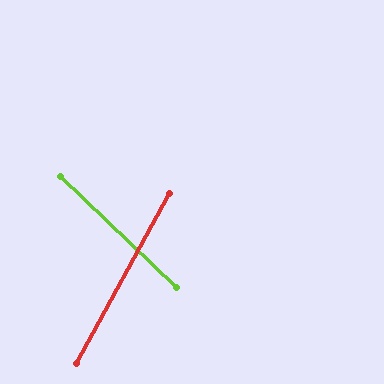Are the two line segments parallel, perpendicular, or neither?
Neither parallel nor perpendicular — they differ by about 75°.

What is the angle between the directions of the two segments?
Approximately 75 degrees.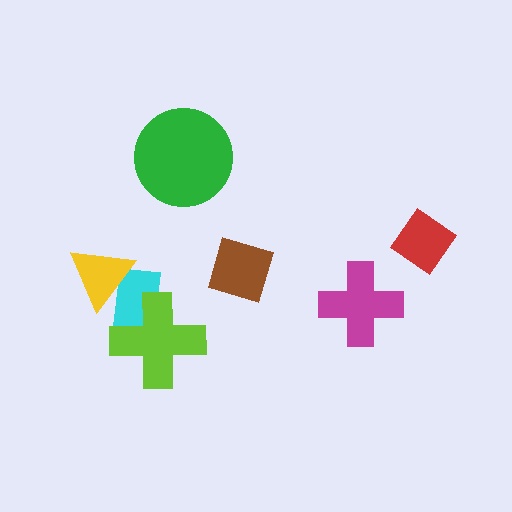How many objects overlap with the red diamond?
0 objects overlap with the red diamond.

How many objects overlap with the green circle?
0 objects overlap with the green circle.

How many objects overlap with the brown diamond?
0 objects overlap with the brown diamond.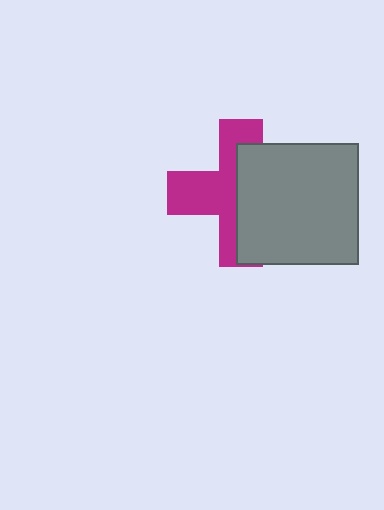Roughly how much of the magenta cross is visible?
About half of it is visible (roughly 49%).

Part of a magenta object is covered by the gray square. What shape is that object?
It is a cross.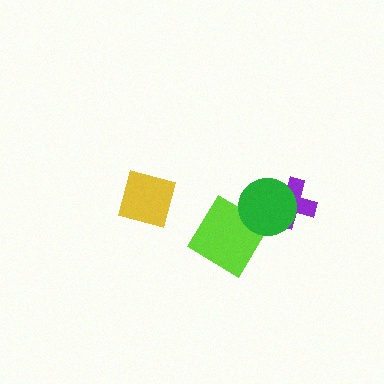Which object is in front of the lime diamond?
The green circle is in front of the lime diamond.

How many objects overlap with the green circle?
2 objects overlap with the green circle.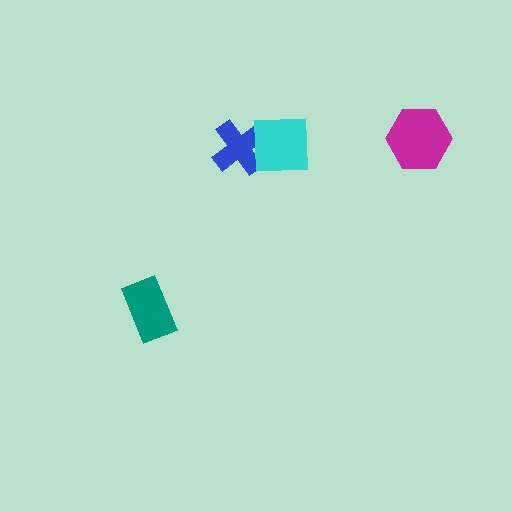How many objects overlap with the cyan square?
1 object overlaps with the cyan square.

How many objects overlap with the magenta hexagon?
0 objects overlap with the magenta hexagon.